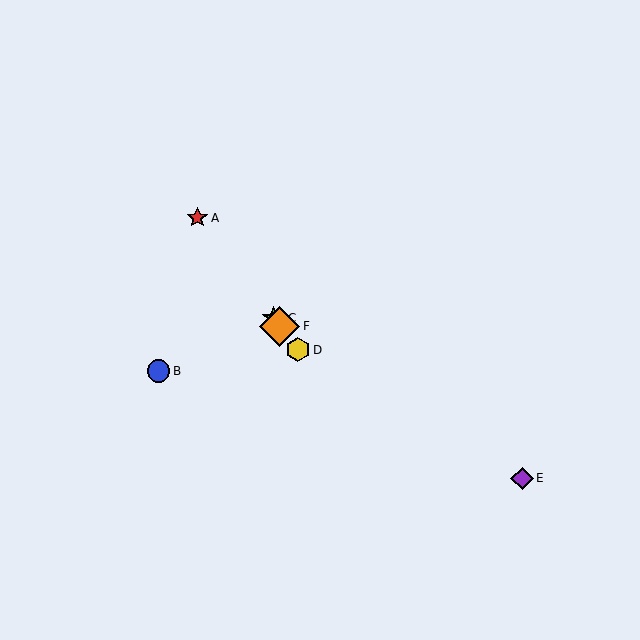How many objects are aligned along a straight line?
4 objects (A, C, D, F) are aligned along a straight line.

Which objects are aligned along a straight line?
Objects A, C, D, F are aligned along a straight line.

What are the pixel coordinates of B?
Object B is at (159, 371).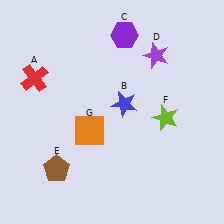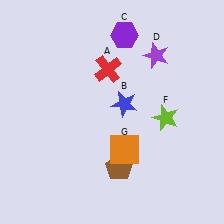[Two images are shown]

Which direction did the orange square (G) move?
The orange square (G) moved right.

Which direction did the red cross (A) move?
The red cross (A) moved right.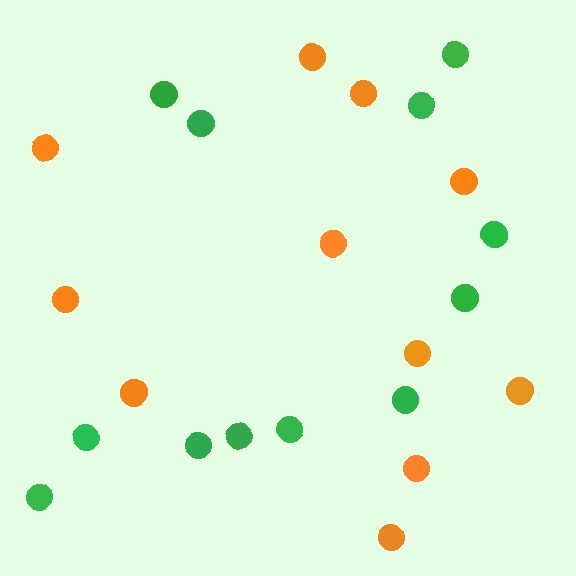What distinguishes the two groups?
There are 2 groups: one group of orange circles (11) and one group of green circles (12).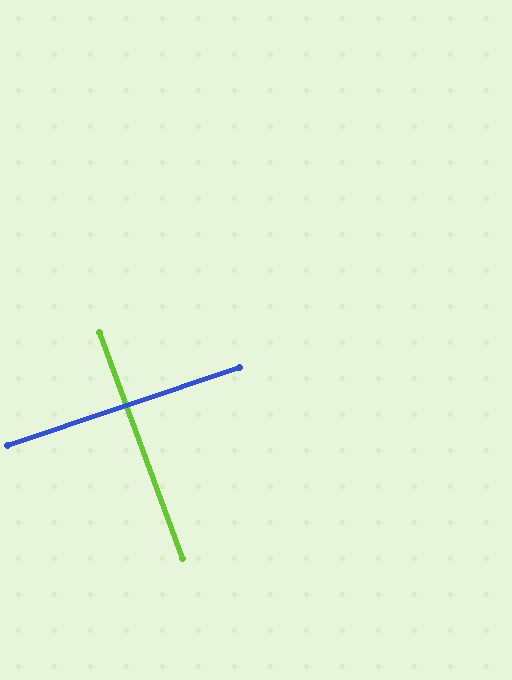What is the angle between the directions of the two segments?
Approximately 88 degrees.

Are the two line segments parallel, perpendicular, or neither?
Perpendicular — they meet at approximately 88°.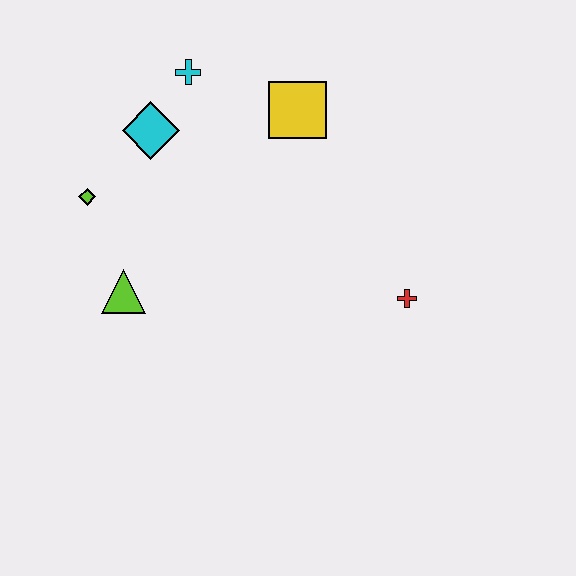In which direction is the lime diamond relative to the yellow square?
The lime diamond is to the left of the yellow square.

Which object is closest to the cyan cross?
The cyan diamond is closest to the cyan cross.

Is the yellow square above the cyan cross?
No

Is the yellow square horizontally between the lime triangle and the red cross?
Yes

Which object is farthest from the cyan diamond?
The red cross is farthest from the cyan diamond.